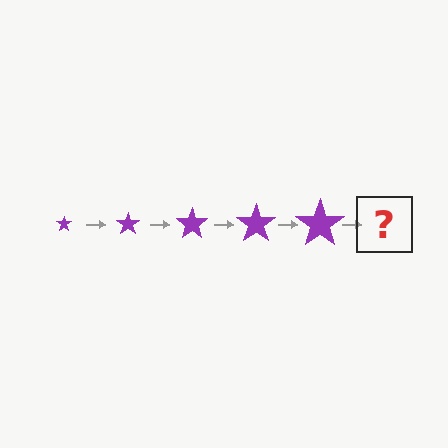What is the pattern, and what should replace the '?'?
The pattern is that the star gets progressively larger each step. The '?' should be a purple star, larger than the previous one.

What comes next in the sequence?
The next element should be a purple star, larger than the previous one.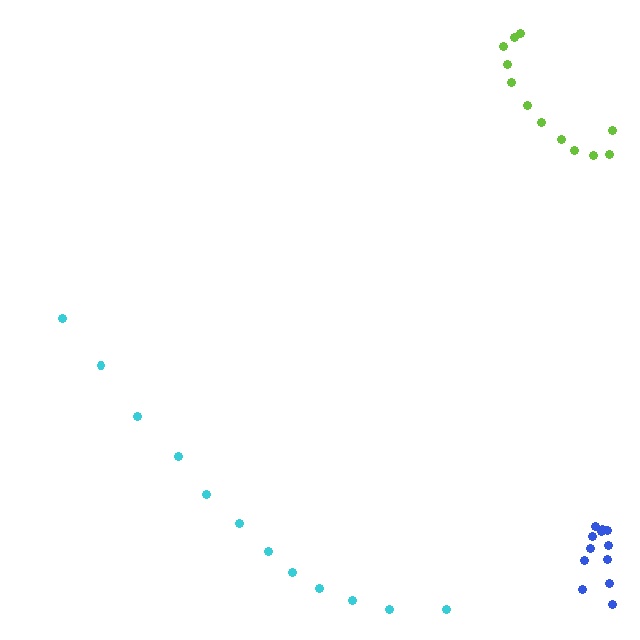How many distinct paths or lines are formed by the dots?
There are 3 distinct paths.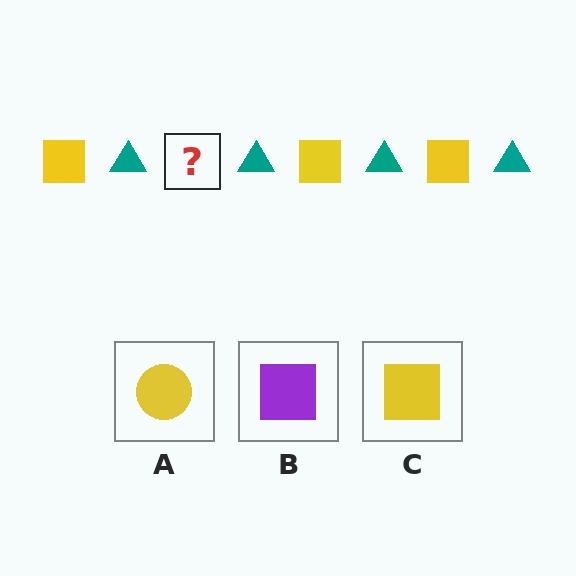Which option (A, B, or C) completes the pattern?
C.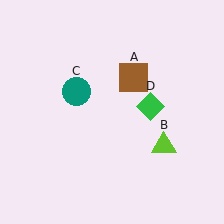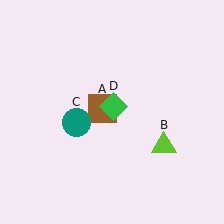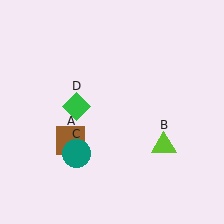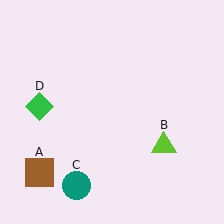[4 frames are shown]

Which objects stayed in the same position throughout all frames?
Lime triangle (object B) remained stationary.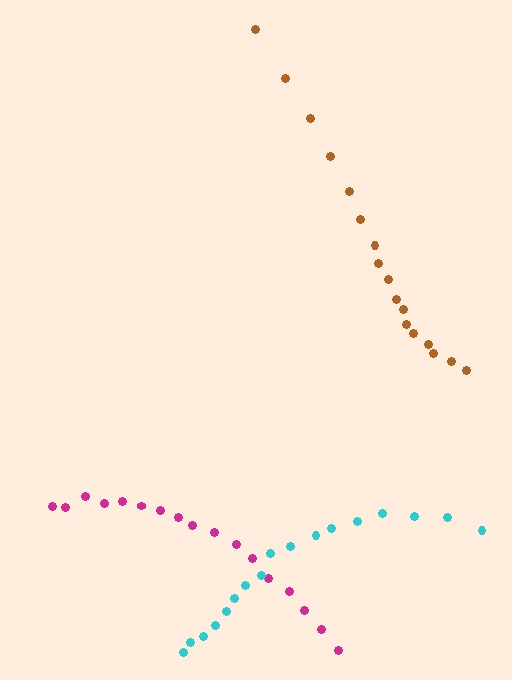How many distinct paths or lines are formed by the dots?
There are 3 distinct paths.